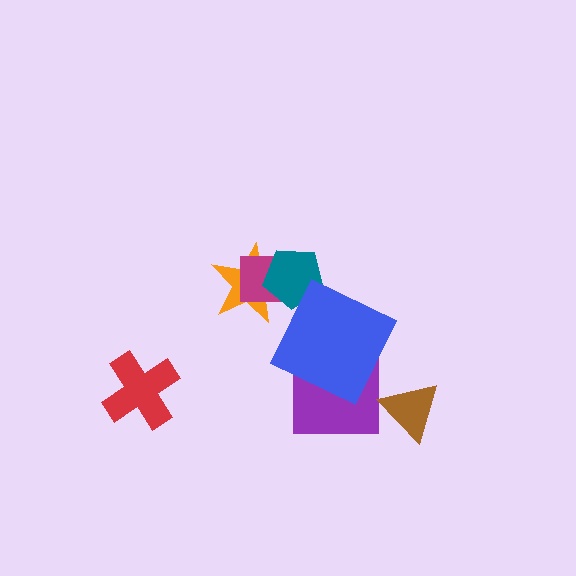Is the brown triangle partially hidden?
No, no other shape covers it.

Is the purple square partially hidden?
Yes, it is partially covered by another shape.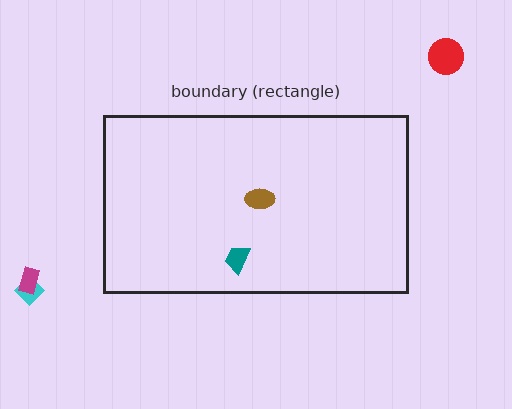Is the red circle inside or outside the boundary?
Outside.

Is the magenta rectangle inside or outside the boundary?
Outside.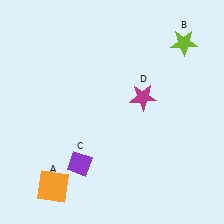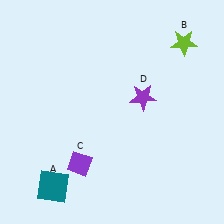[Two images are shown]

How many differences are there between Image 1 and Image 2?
There are 2 differences between the two images.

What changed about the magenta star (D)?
In Image 1, D is magenta. In Image 2, it changed to purple.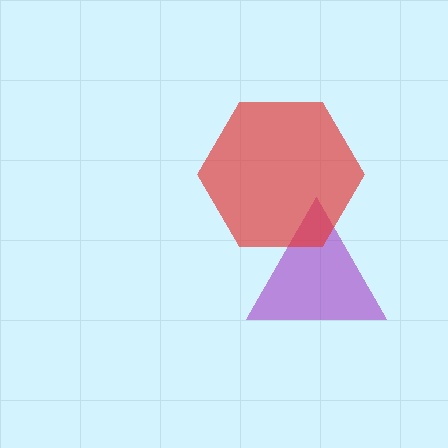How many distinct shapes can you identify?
There are 2 distinct shapes: a purple triangle, a red hexagon.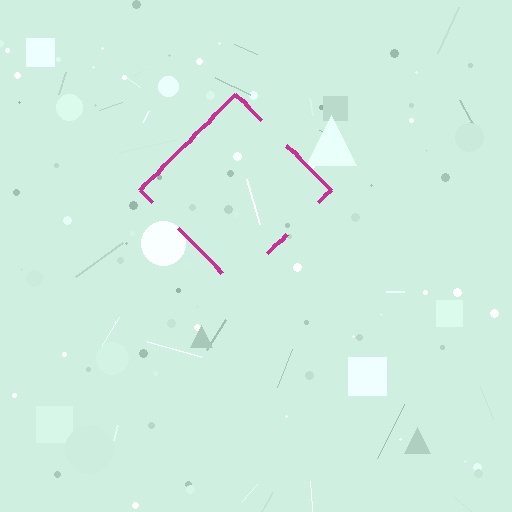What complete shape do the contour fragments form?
The contour fragments form a diamond.